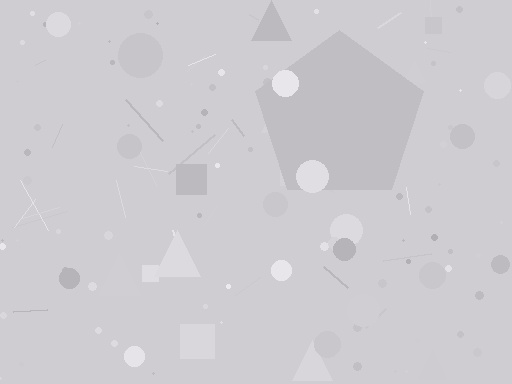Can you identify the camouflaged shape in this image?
The camouflaged shape is a pentagon.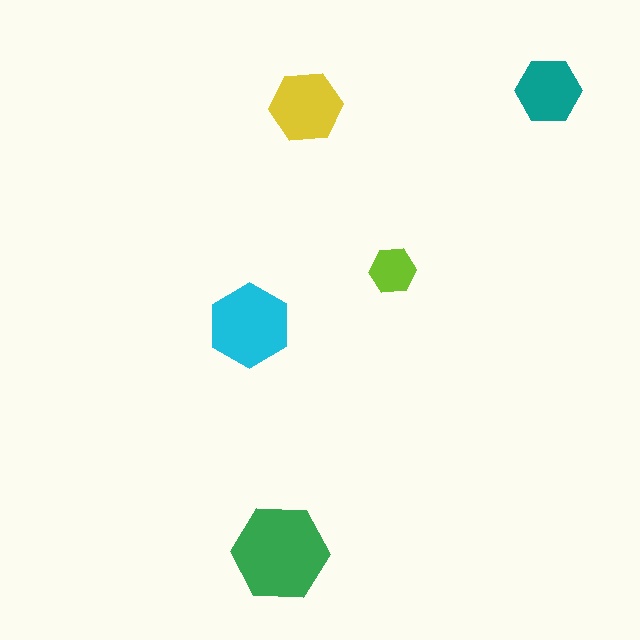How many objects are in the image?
There are 5 objects in the image.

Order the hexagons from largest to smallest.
the green one, the cyan one, the yellow one, the teal one, the lime one.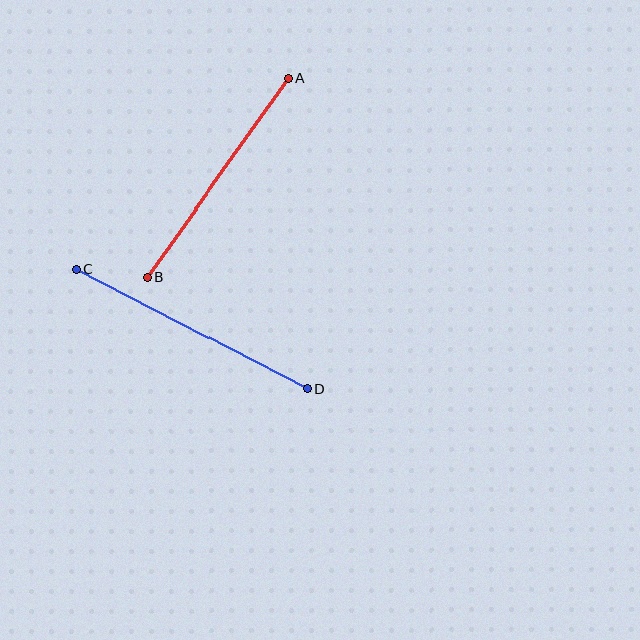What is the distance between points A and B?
The distance is approximately 244 pixels.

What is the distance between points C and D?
The distance is approximately 261 pixels.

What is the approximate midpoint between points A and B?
The midpoint is at approximately (218, 178) pixels.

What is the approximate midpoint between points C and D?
The midpoint is at approximately (192, 329) pixels.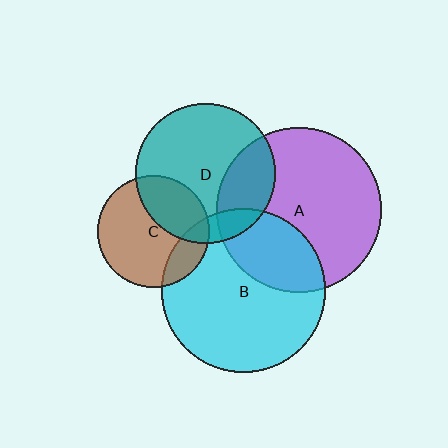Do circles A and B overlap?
Yes.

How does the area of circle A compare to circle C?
Approximately 2.2 times.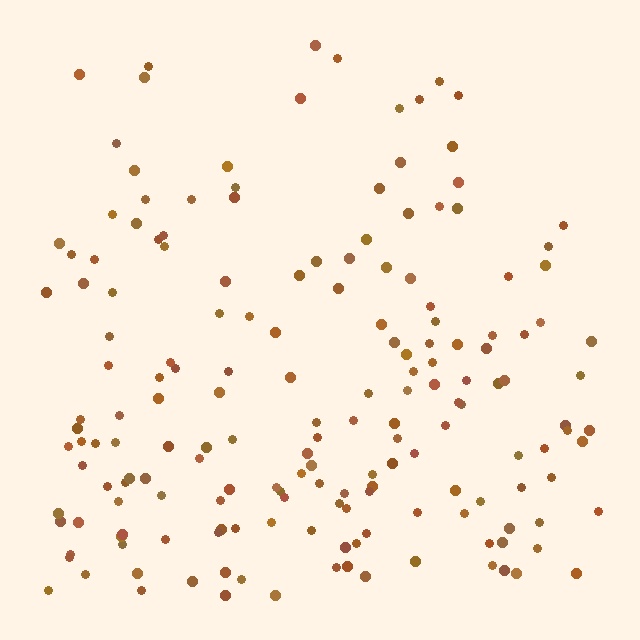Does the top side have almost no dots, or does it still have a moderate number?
Still a moderate number, just noticeably fewer than the bottom.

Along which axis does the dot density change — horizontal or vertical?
Vertical.